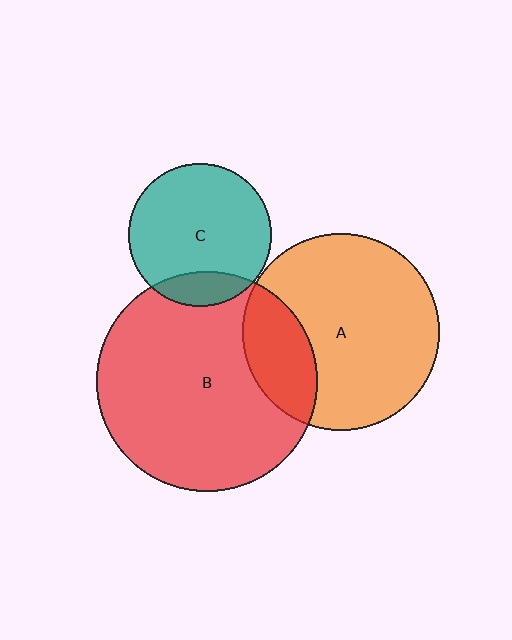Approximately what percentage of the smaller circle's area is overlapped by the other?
Approximately 25%.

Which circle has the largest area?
Circle B (red).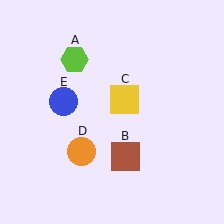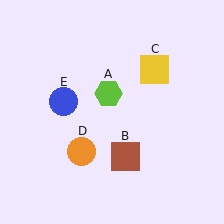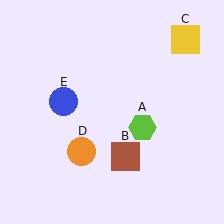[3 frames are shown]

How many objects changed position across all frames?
2 objects changed position: lime hexagon (object A), yellow square (object C).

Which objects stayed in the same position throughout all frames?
Brown square (object B) and orange circle (object D) and blue circle (object E) remained stationary.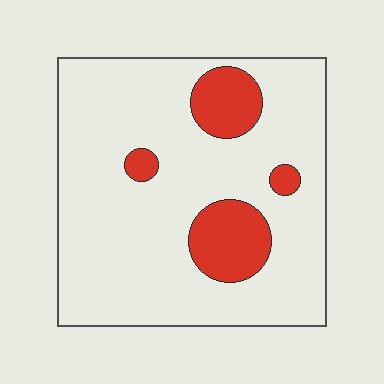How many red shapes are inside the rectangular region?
4.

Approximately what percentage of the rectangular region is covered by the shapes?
Approximately 15%.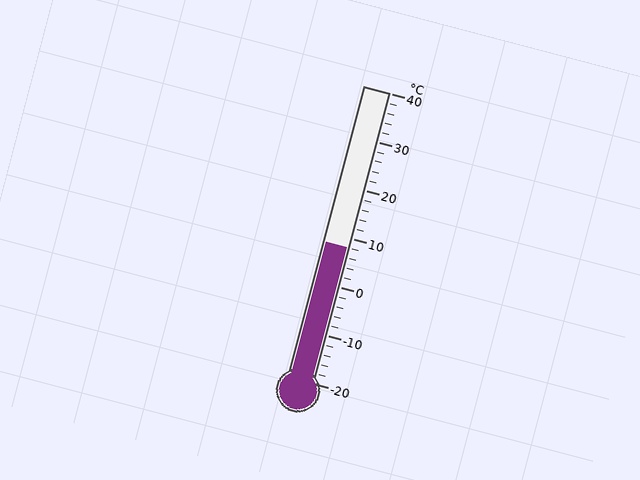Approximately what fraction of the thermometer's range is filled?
The thermometer is filled to approximately 45% of its range.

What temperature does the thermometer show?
The thermometer shows approximately 8°C.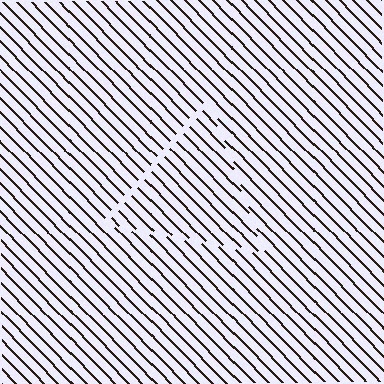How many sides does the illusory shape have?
3 sides — the line-ends trace a triangle.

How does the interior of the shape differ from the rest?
The interior of the shape contains the same grating, shifted by half a period — the contour is defined by the phase discontinuity where line-ends from the inner and outer gratings abut.